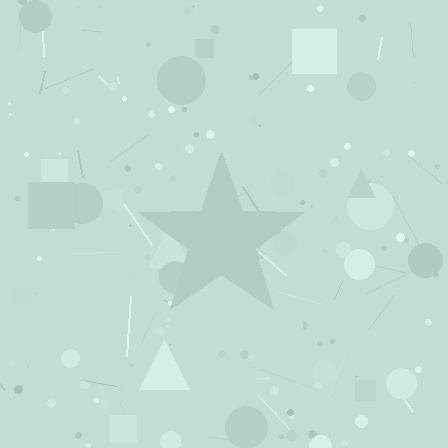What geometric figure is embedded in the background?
A star is embedded in the background.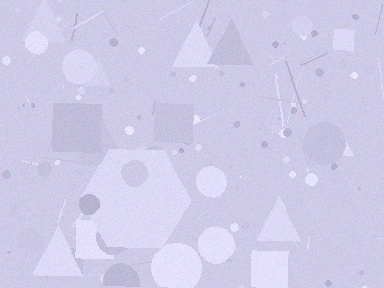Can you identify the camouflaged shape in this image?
The camouflaged shape is a hexagon.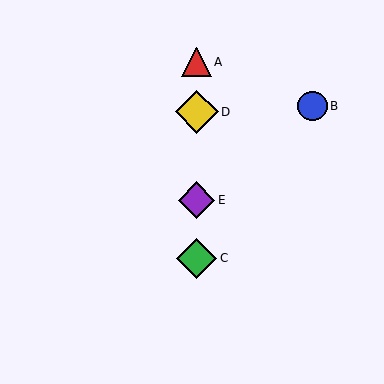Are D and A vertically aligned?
Yes, both are at x≈196.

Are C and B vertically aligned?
No, C is at x≈197 and B is at x≈312.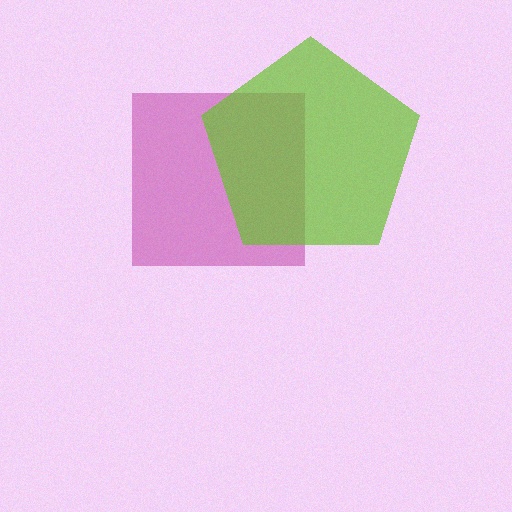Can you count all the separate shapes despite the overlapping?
Yes, there are 2 separate shapes.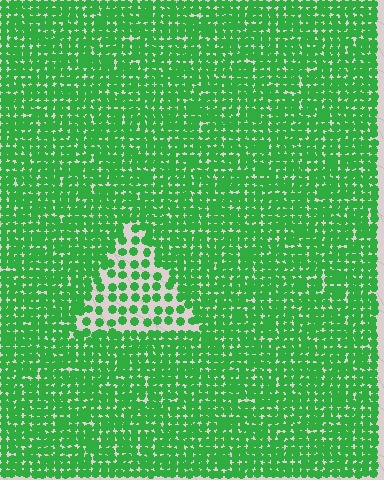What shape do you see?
I see a triangle.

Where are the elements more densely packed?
The elements are more densely packed outside the triangle boundary.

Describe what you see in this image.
The image contains small green elements arranged at two different densities. A triangle-shaped region is visible where the elements are less densely packed than the surrounding area.